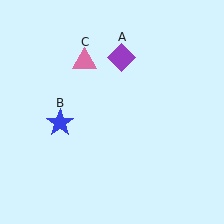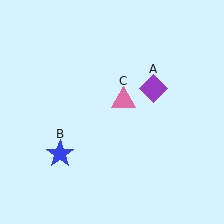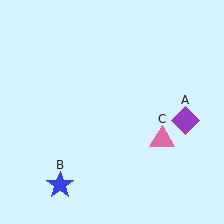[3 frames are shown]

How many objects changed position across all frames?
3 objects changed position: purple diamond (object A), blue star (object B), pink triangle (object C).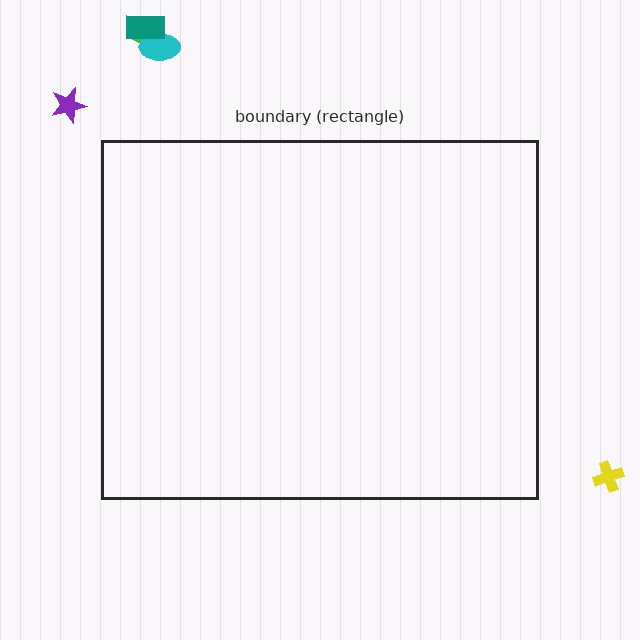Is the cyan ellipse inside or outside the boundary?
Outside.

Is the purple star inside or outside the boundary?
Outside.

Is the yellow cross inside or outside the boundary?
Outside.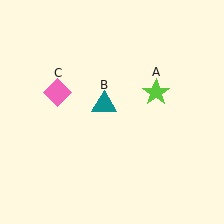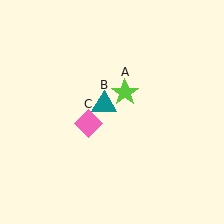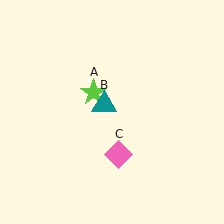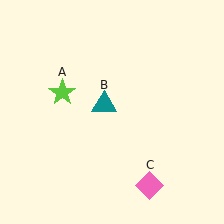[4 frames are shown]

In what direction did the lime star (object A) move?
The lime star (object A) moved left.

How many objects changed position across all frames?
2 objects changed position: lime star (object A), pink diamond (object C).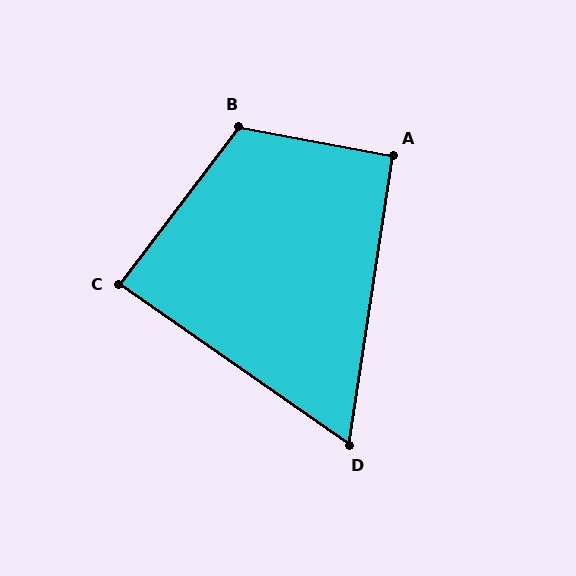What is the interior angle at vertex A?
Approximately 92 degrees (approximately right).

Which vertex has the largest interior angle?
B, at approximately 116 degrees.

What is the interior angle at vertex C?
Approximately 88 degrees (approximately right).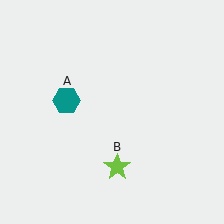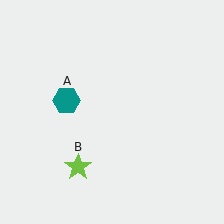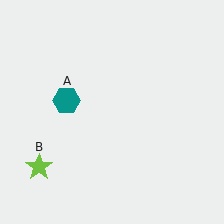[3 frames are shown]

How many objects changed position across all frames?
1 object changed position: lime star (object B).